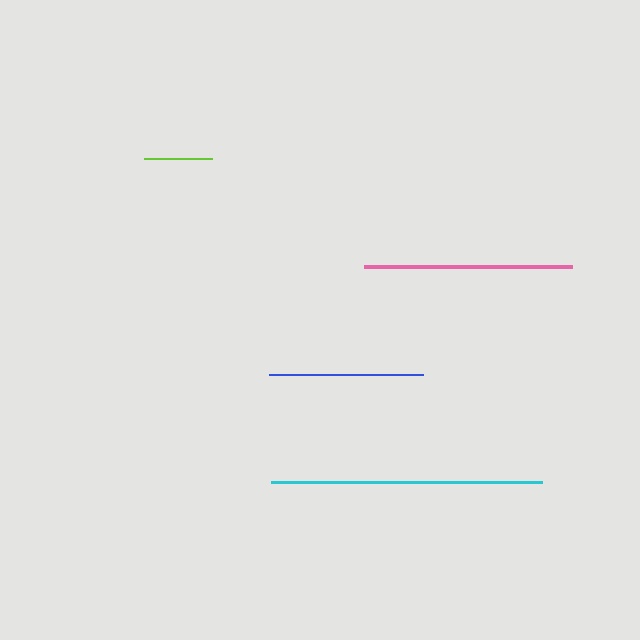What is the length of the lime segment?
The lime segment is approximately 68 pixels long.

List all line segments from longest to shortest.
From longest to shortest: cyan, pink, blue, lime.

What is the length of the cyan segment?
The cyan segment is approximately 271 pixels long.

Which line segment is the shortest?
The lime line is the shortest at approximately 68 pixels.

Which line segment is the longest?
The cyan line is the longest at approximately 271 pixels.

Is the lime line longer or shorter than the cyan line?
The cyan line is longer than the lime line.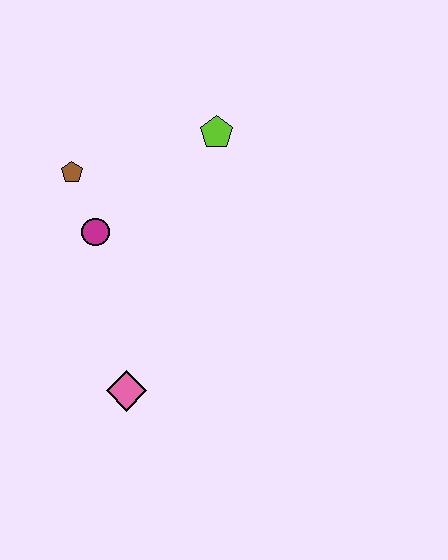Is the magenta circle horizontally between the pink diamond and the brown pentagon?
Yes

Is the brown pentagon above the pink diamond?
Yes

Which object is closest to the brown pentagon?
The magenta circle is closest to the brown pentagon.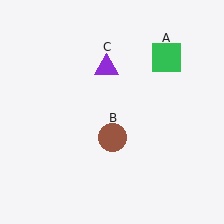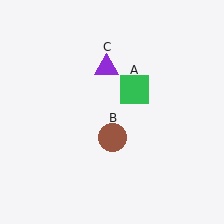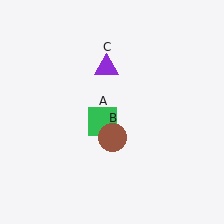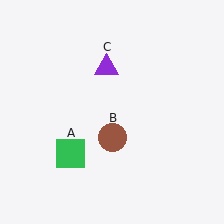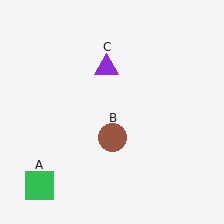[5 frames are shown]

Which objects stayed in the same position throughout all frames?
Brown circle (object B) and purple triangle (object C) remained stationary.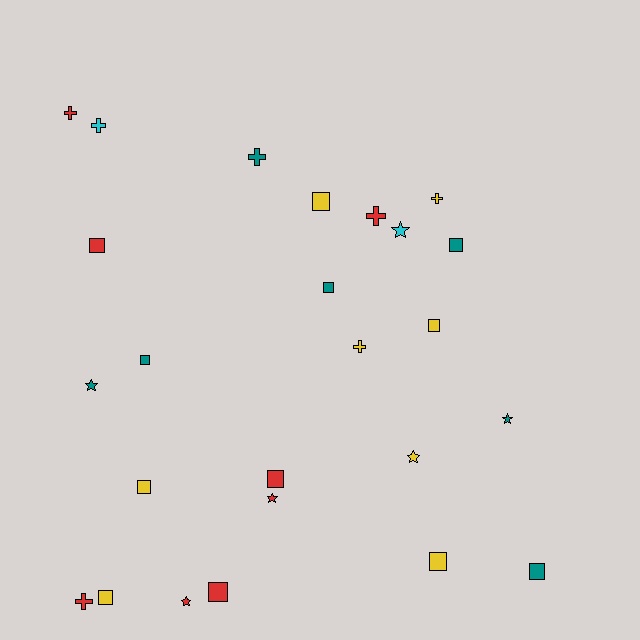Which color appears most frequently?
Yellow, with 8 objects.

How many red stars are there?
There are 2 red stars.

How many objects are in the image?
There are 25 objects.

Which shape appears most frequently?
Square, with 12 objects.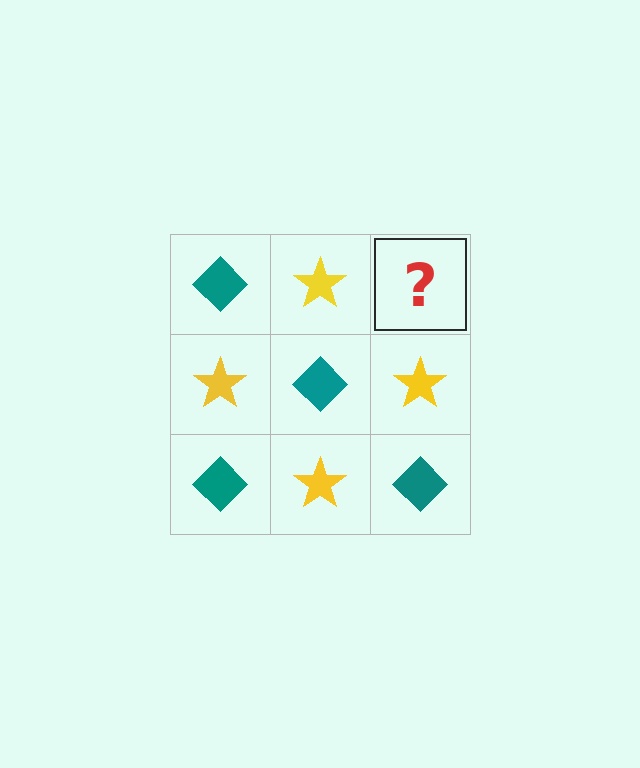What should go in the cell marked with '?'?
The missing cell should contain a teal diamond.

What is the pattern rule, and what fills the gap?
The rule is that it alternates teal diamond and yellow star in a checkerboard pattern. The gap should be filled with a teal diamond.